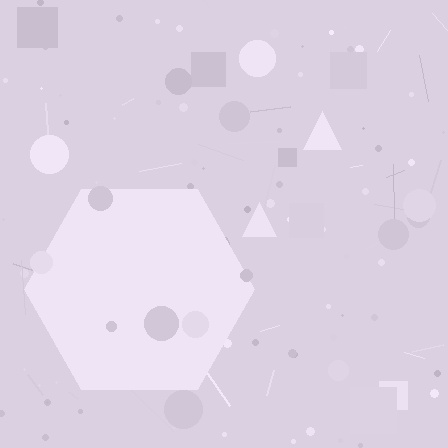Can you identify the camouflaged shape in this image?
The camouflaged shape is a hexagon.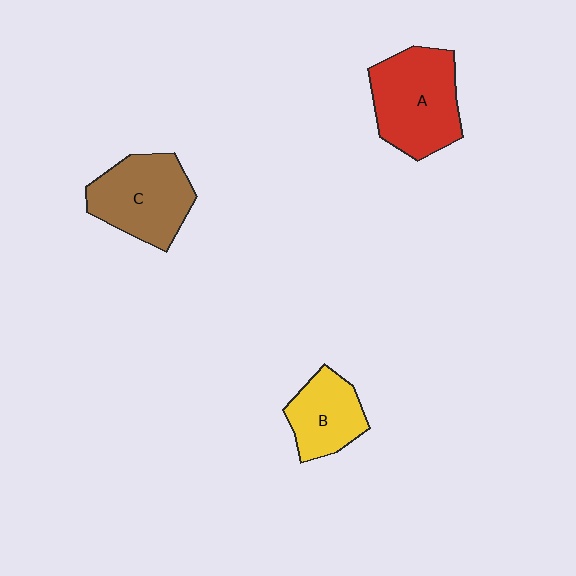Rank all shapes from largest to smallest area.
From largest to smallest: A (red), C (brown), B (yellow).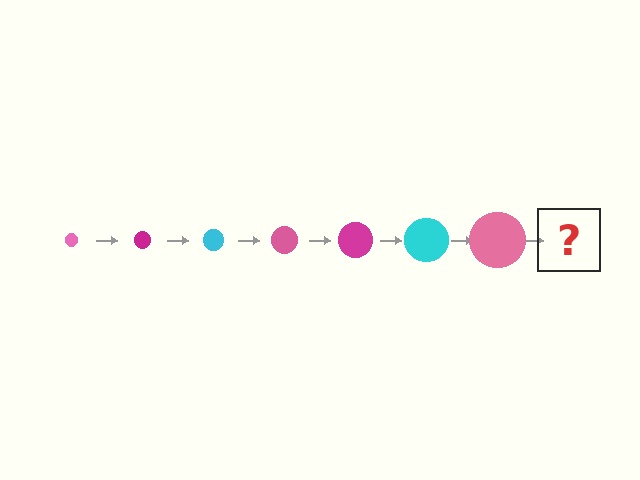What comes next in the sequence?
The next element should be a magenta circle, larger than the previous one.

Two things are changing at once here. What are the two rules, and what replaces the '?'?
The two rules are that the circle grows larger each step and the color cycles through pink, magenta, and cyan. The '?' should be a magenta circle, larger than the previous one.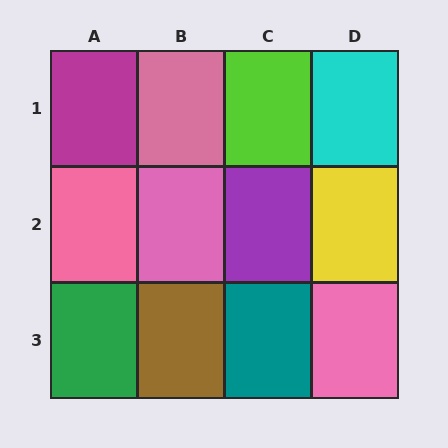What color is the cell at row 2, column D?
Yellow.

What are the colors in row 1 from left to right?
Magenta, pink, lime, cyan.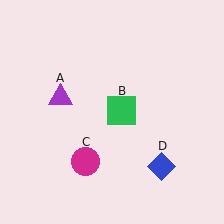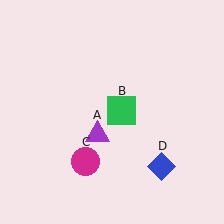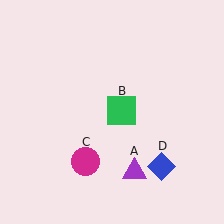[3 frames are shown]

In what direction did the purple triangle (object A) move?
The purple triangle (object A) moved down and to the right.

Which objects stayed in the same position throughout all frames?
Green square (object B) and magenta circle (object C) and blue diamond (object D) remained stationary.